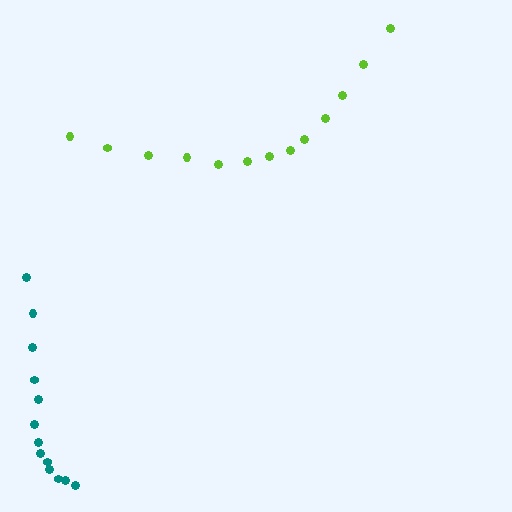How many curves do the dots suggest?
There are 2 distinct paths.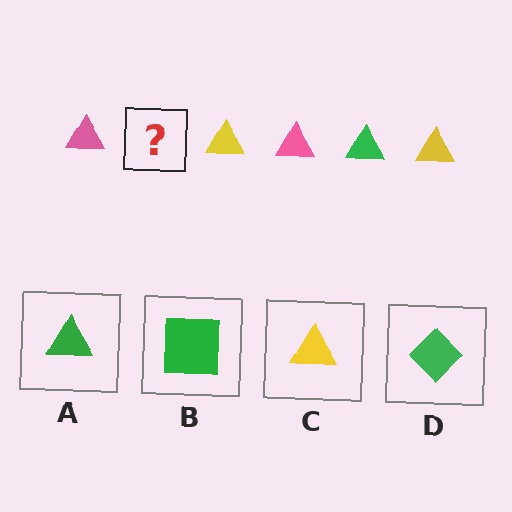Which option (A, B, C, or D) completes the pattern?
A.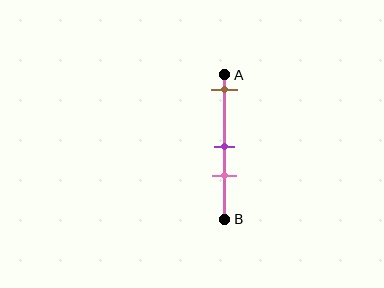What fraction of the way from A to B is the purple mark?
The purple mark is approximately 50% (0.5) of the way from A to B.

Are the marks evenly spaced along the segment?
No, the marks are not evenly spaced.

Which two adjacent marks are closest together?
The purple and pink marks are the closest adjacent pair.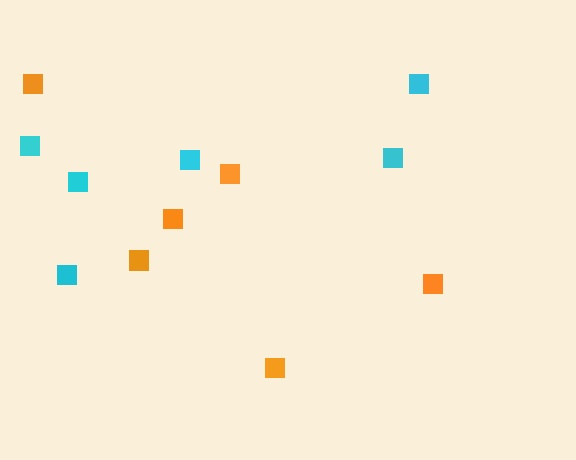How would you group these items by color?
There are 2 groups: one group of orange squares (6) and one group of cyan squares (6).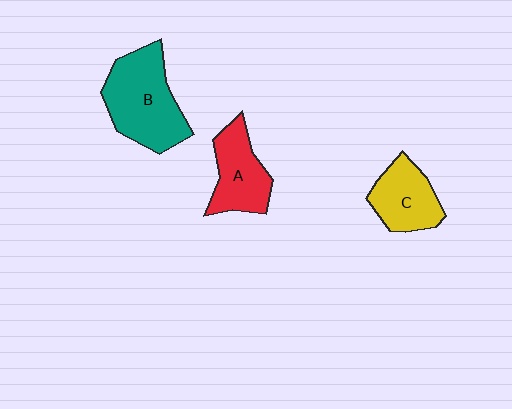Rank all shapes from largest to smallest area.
From largest to smallest: B (teal), A (red), C (yellow).